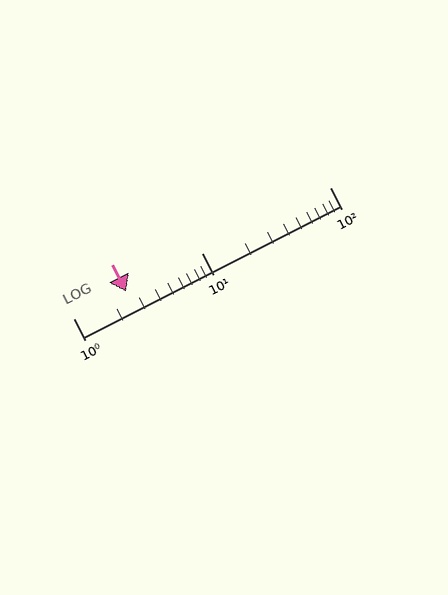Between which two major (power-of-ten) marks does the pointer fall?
The pointer is between 1 and 10.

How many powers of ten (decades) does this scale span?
The scale spans 2 decades, from 1 to 100.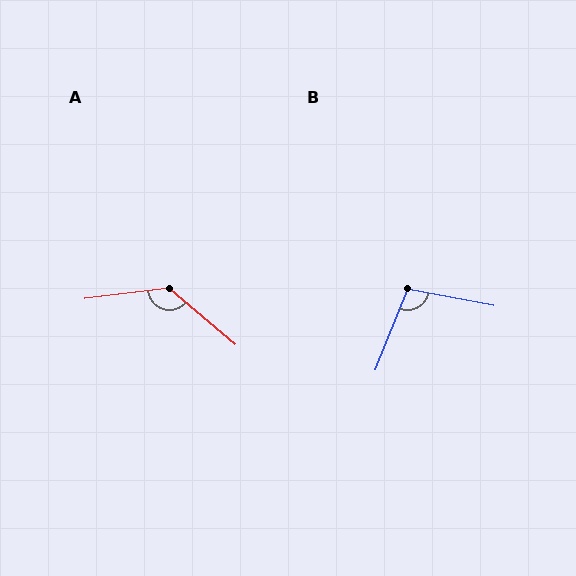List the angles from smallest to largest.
B (101°), A (132°).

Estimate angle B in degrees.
Approximately 101 degrees.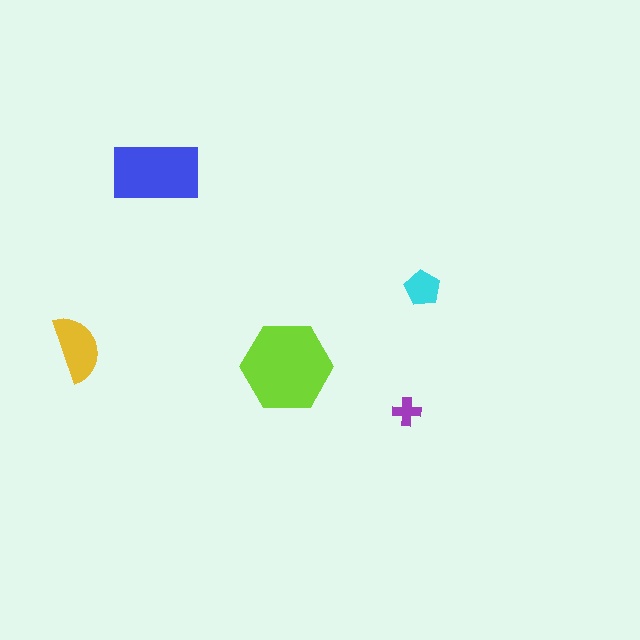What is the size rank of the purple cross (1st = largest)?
5th.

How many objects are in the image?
There are 5 objects in the image.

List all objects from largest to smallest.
The lime hexagon, the blue rectangle, the yellow semicircle, the cyan pentagon, the purple cross.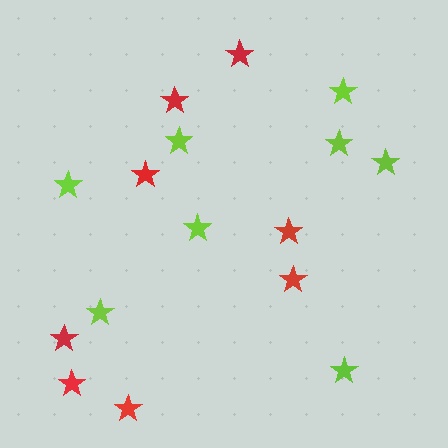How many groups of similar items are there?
There are 2 groups: one group of red stars (8) and one group of lime stars (8).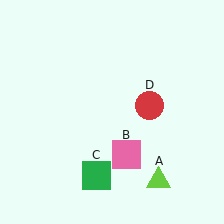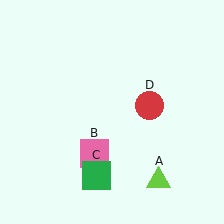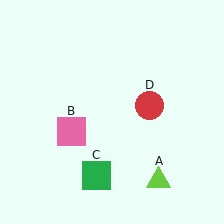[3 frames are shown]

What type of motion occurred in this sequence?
The pink square (object B) rotated clockwise around the center of the scene.